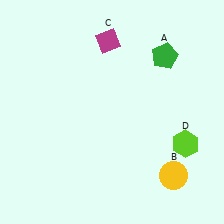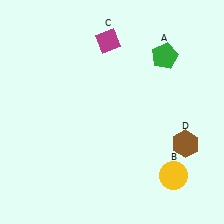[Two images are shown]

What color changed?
The hexagon (D) changed from lime in Image 1 to brown in Image 2.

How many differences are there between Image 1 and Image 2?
There is 1 difference between the two images.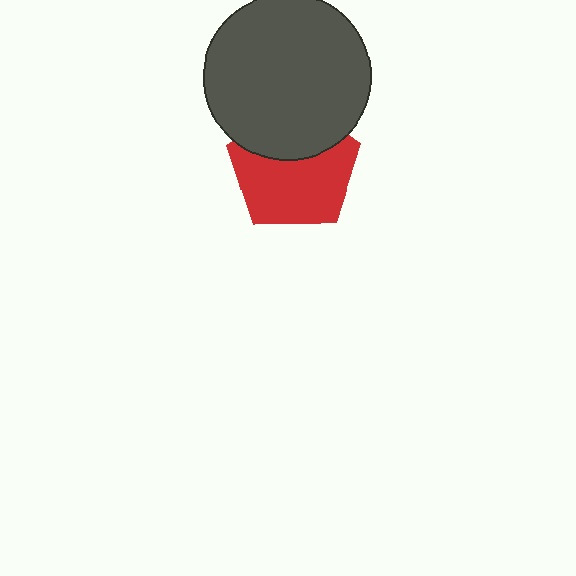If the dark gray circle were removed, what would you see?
You would see the complete red pentagon.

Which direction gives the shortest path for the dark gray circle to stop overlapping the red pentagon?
Moving up gives the shortest separation.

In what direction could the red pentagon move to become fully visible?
The red pentagon could move down. That would shift it out from behind the dark gray circle entirely.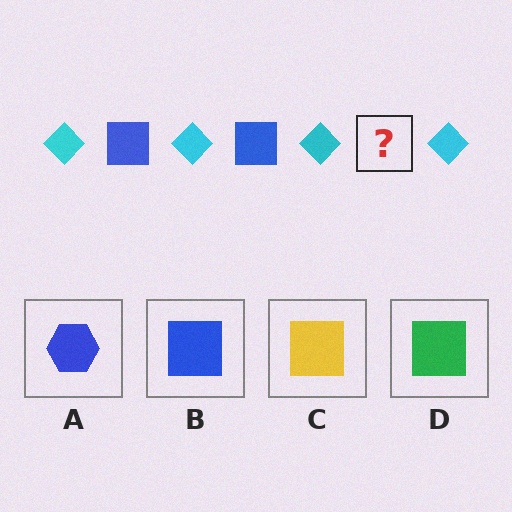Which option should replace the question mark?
Option B.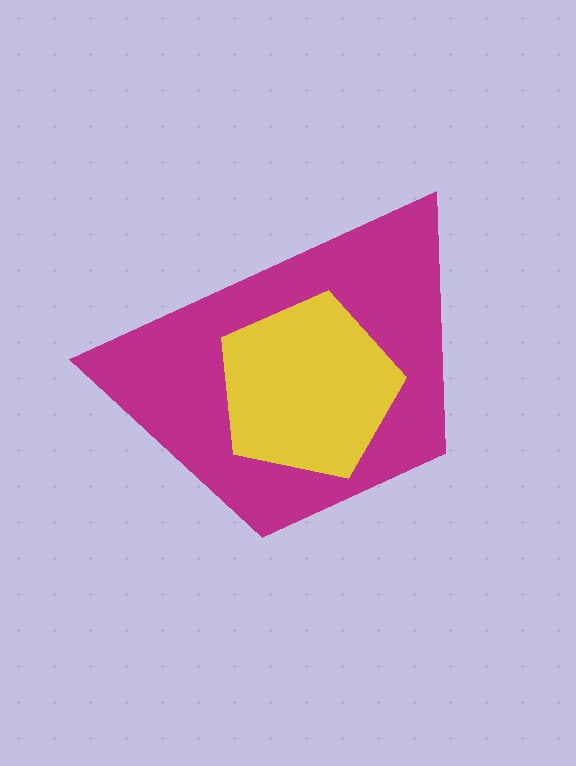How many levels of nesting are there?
2.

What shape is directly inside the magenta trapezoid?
The yellow pentagon.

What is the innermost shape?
The yellow pentagon.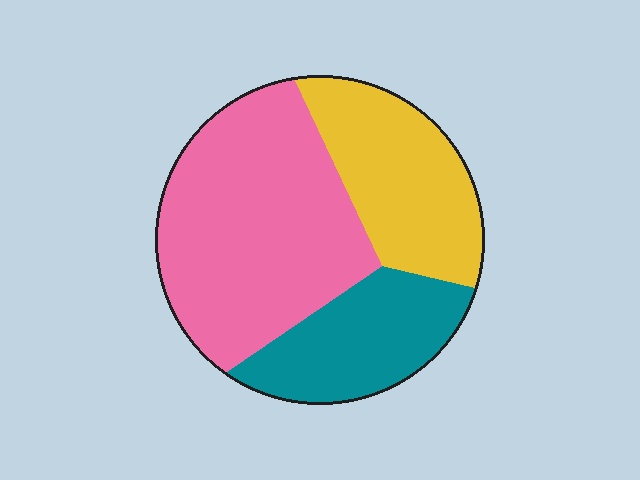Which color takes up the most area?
Pink, at roughly 50%.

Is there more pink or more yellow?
Pink.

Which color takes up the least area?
Teal, at roughly 25%.